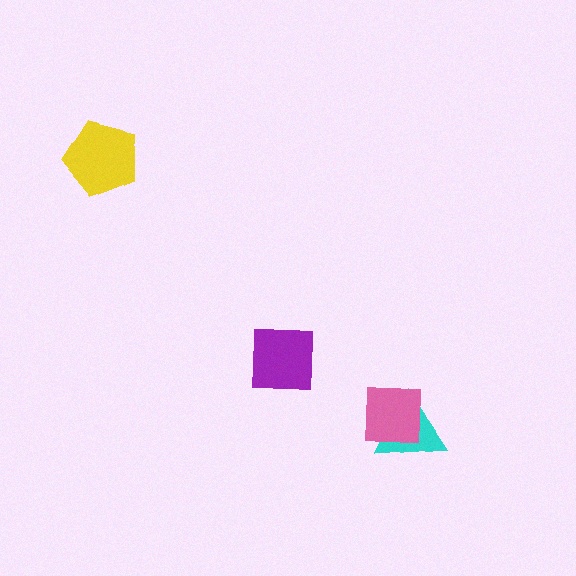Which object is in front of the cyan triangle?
The pink square is in front of the cyan triangle.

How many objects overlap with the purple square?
0 objects overlap with the purple square.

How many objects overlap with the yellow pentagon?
0 objects overlap with the yellow pentagon.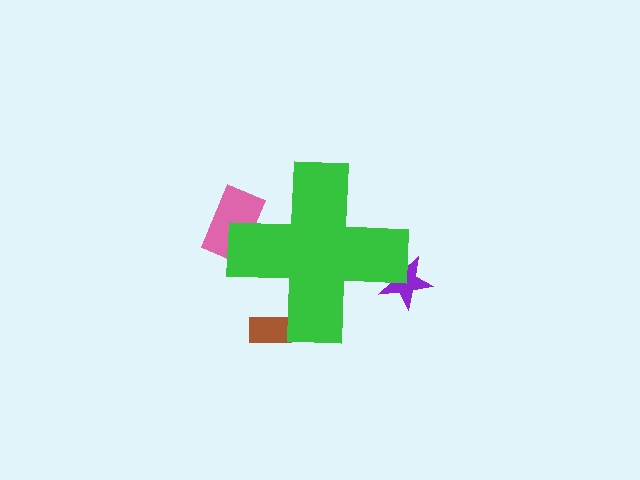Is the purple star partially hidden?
Yes, the purple star is partially hidden behind the green cross.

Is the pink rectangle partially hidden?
Yes, the pink rectangle is partially hidden behind the green cross.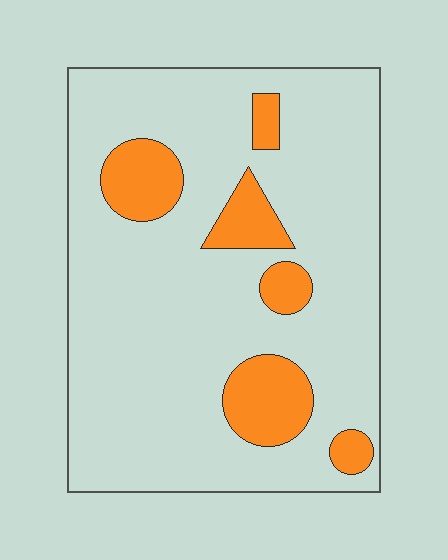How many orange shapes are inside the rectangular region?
6.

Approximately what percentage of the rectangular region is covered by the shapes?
Approximately 15%.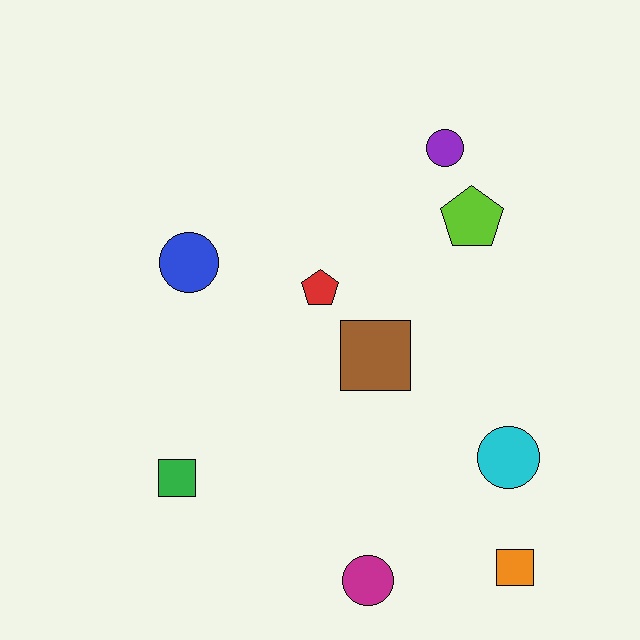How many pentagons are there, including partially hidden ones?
There are 2 pentagons.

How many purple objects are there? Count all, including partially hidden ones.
There is 1 purple object.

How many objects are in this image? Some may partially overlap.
There are 9 objects.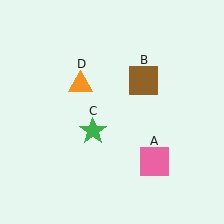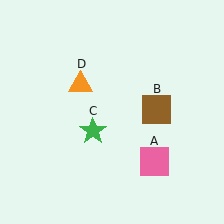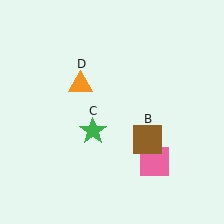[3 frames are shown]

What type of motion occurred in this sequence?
The brown square (object B) rotated clockwise around the center of the scene.